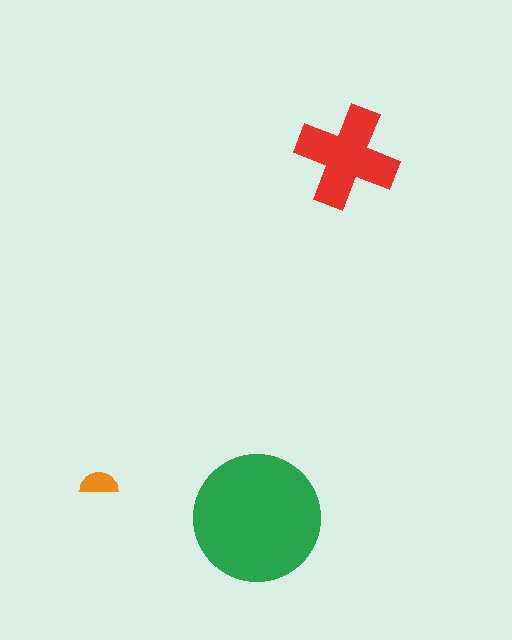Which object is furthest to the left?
The orange semicircle is leftmost.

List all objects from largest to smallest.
The green circle, the red cross, the orange semicircle.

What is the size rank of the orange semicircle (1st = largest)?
3rd.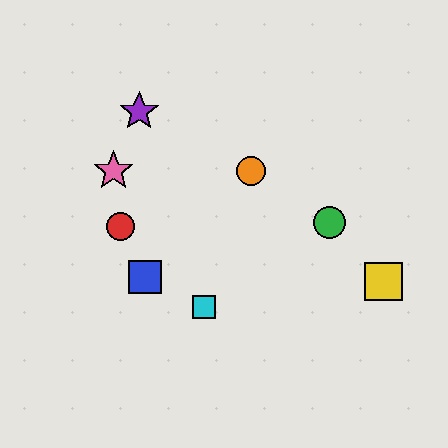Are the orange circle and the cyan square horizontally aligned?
No, the orange circle is at y≈171 and the cyan square is at y≈307.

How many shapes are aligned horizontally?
2 shapes (the orange circle, the pink star) are aligned horizontally.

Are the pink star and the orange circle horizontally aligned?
Yes, both are at y≈171.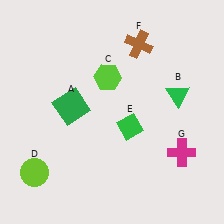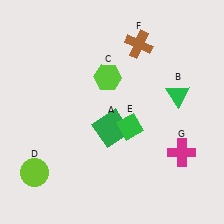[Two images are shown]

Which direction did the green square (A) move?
The green square (A) moved right.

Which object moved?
The green square (A) moved right.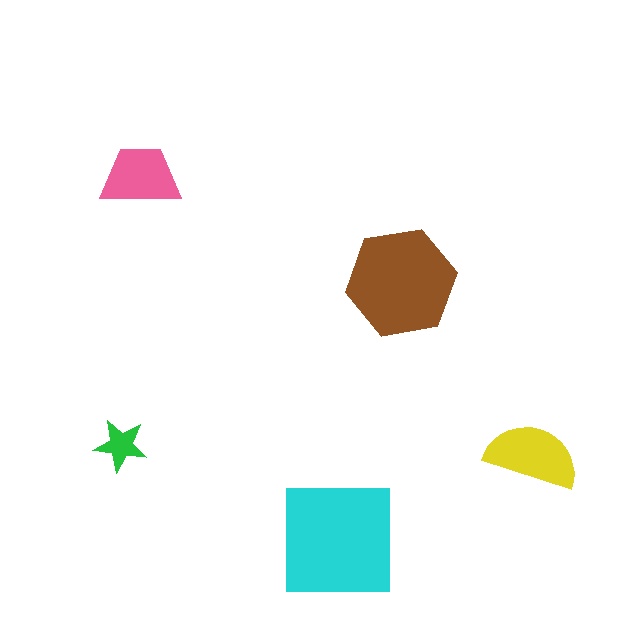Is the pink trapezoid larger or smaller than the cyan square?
Smaller.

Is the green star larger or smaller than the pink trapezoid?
Smaller.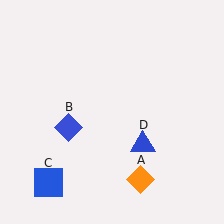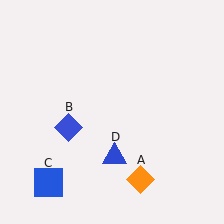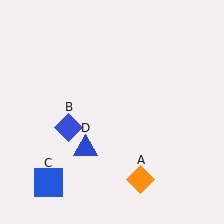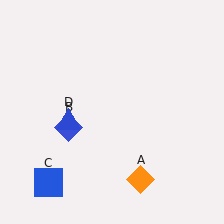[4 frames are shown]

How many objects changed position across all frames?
1 object changed position: blue triangle (object D).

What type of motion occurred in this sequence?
The blue triangle (object D) rotated clockwise around the center of the scene.